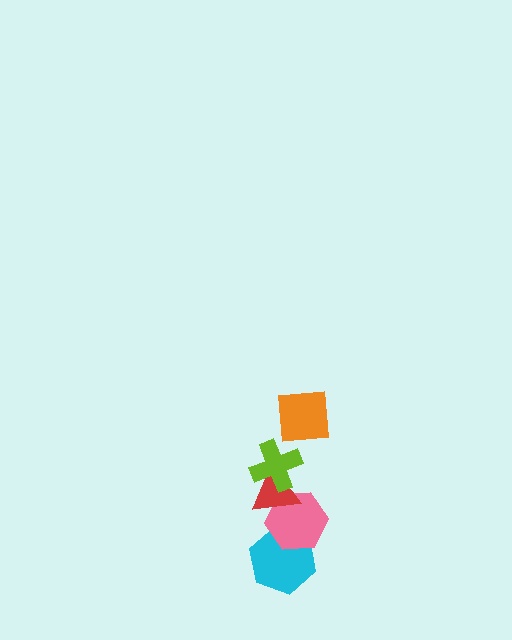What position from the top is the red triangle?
The red triangle is 3rd from the top.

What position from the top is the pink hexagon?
The pink hexagon is 4th from the top.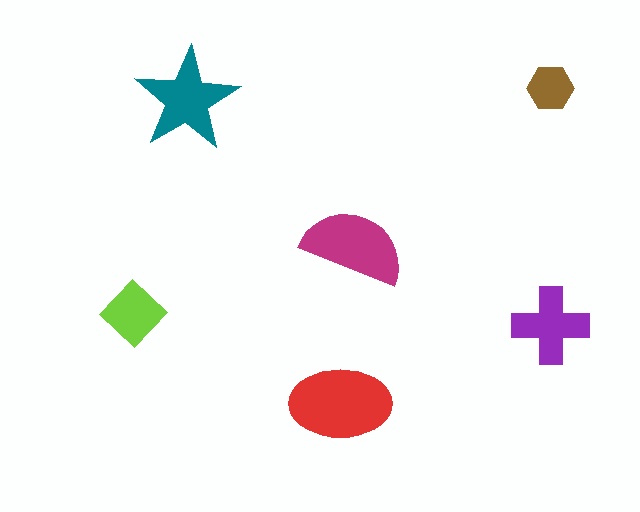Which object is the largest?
The red ellipse.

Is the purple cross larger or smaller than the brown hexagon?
Larger.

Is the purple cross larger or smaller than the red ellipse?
Smaller.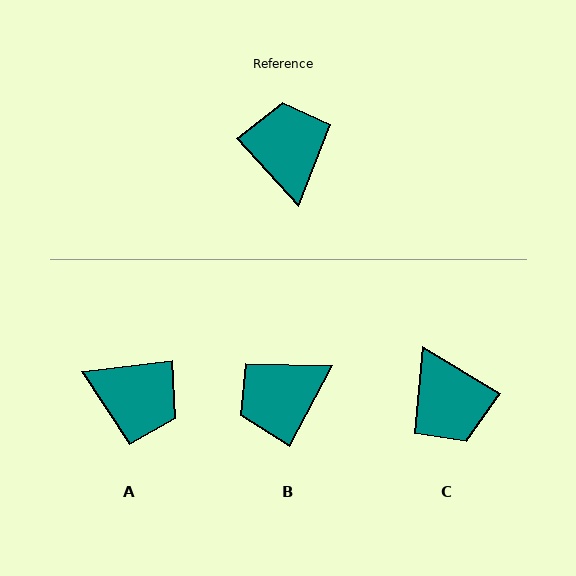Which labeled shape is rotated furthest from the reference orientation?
C, about 164 degrees away.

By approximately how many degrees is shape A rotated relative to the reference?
Approximately 125 degrees clockwise.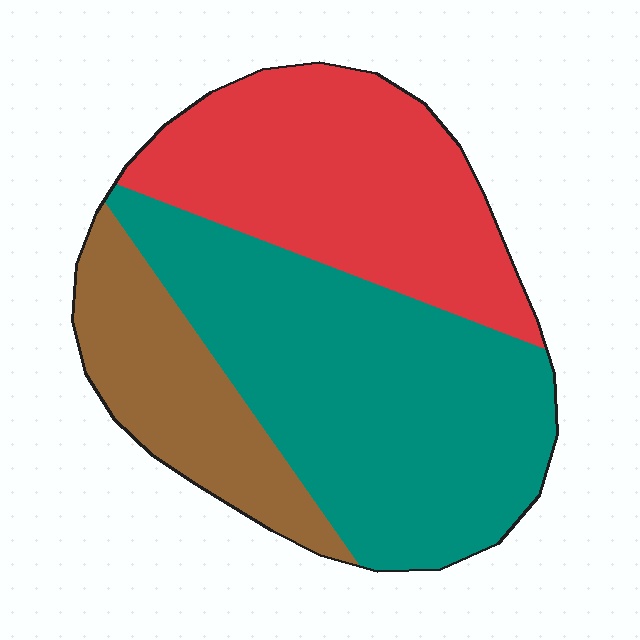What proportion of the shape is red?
Red covers 34% of the shape.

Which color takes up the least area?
Brown, at roughly 20%.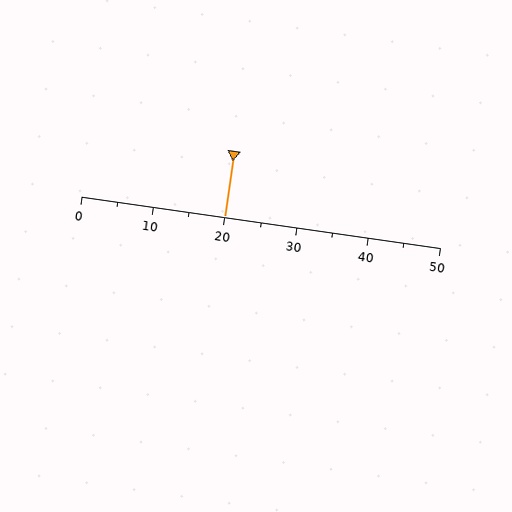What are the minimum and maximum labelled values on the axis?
The axis runs from 0 to 50.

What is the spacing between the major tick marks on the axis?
The major ticks are spaced 10 apart.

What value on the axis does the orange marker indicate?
The marker indicates approximately 20.